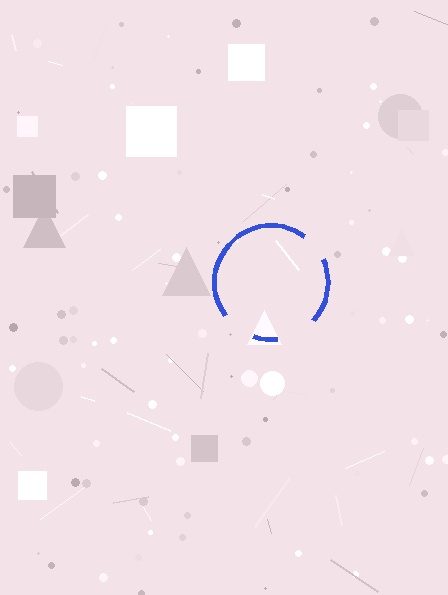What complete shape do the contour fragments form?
The contour fragments form a circle.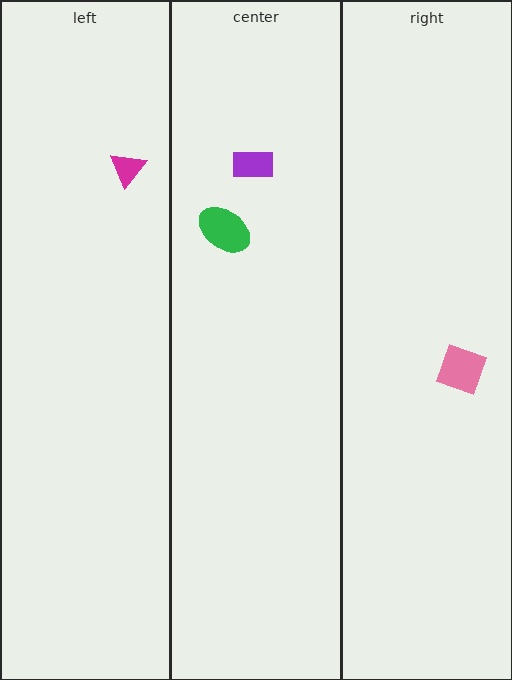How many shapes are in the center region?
2.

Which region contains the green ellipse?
The center region.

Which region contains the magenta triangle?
The left region.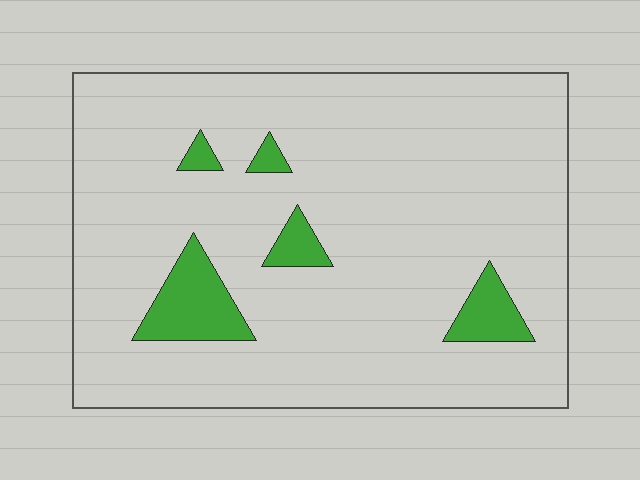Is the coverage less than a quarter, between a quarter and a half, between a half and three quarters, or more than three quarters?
Less than a quarter.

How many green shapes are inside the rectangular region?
5.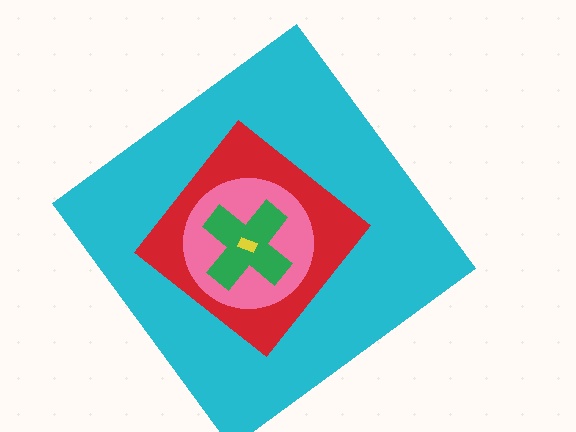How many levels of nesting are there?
5.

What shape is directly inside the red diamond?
The pink circle.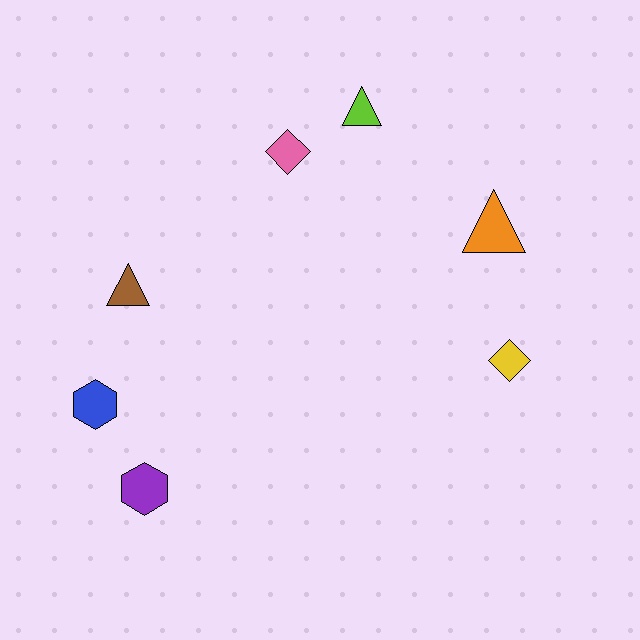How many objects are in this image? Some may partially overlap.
There are 7 objects.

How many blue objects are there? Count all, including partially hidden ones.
There is 1 blue object.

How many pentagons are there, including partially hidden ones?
There are no pentagons.